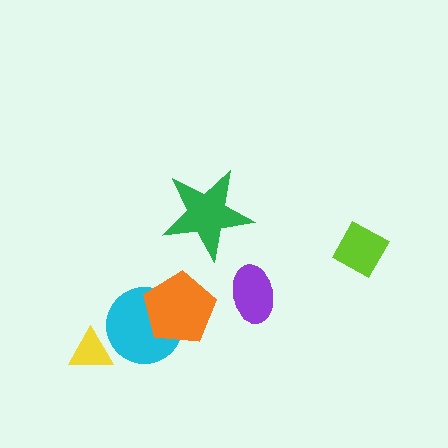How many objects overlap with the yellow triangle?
0 objects overlap with the yellow triangle.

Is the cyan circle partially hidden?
Yes, it is partially covered by another shape.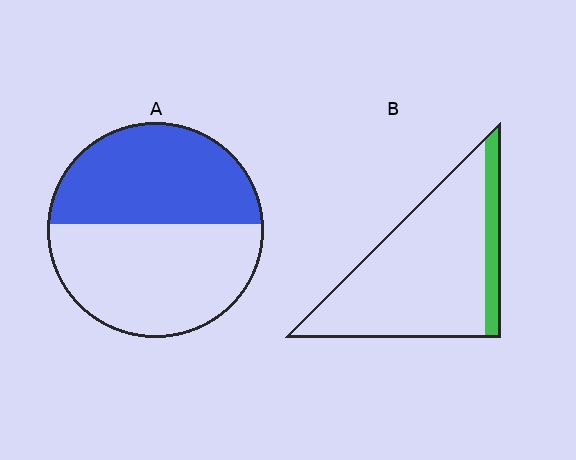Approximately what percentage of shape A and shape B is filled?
A is approximately 45% and B is approximately 15%.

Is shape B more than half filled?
No.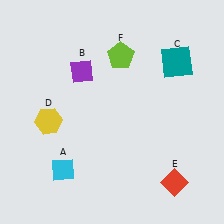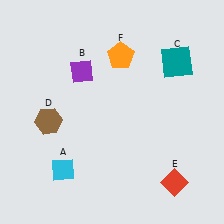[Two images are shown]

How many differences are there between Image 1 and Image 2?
There are 2 differences between the two images.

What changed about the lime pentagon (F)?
In Image 1, F is lime. In Image 2, it changed to orange.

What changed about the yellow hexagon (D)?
In Image 1, D is yellow. In Image 2, it changed to brown.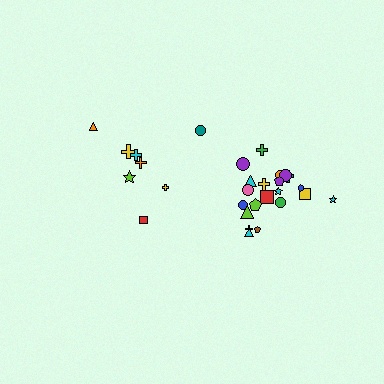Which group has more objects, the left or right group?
The right group.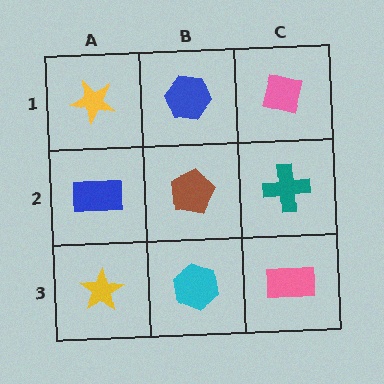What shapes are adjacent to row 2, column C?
A pink square (row 1, column C), a pink rectangle (row 3, column C), a brown pentagon (row 2, column B).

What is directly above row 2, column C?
A pink square.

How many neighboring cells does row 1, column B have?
3.